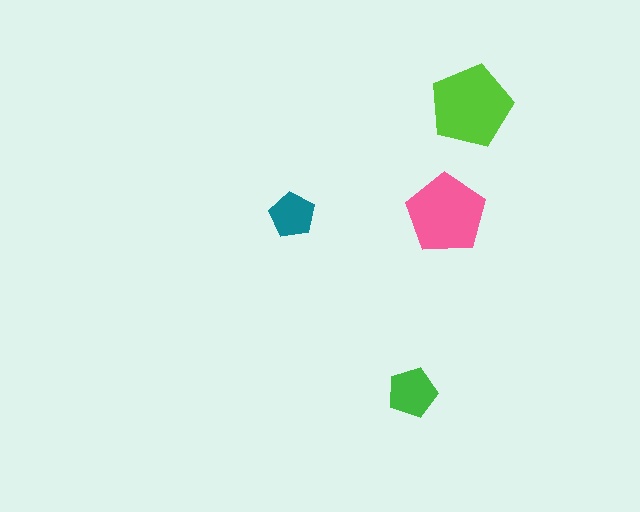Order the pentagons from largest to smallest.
the lime one, the pink one, the green one, the teal one.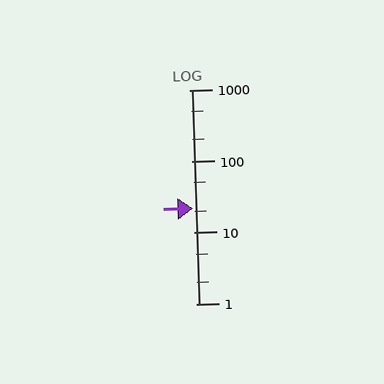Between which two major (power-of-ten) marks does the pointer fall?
The pointer is between 10 and 100.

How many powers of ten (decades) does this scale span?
The scale spans 3 decades, from 1 to 1000.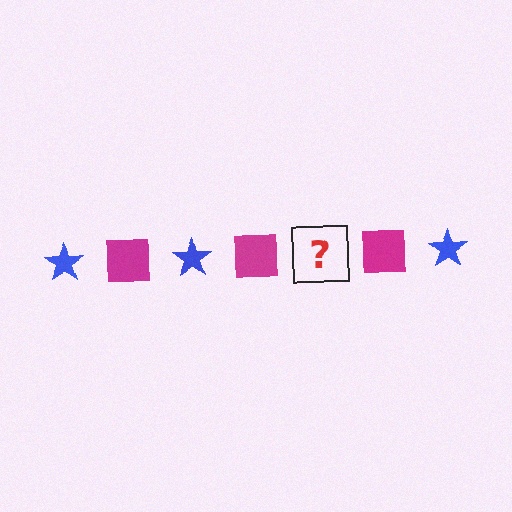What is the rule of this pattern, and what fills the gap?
The rule is that the pattern alternates between blue star and magenta square. The gap should be filled with a blue star.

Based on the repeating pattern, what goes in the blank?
The blank should be a blue star.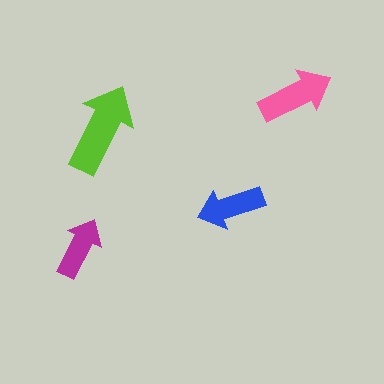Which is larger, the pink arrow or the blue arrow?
The pink one.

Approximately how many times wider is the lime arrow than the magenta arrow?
About 1.5 times wider.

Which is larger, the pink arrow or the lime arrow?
The lime one.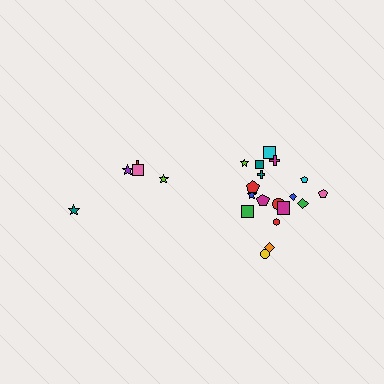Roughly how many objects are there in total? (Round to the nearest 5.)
Roughly 25 objects in total.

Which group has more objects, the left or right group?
The right group.